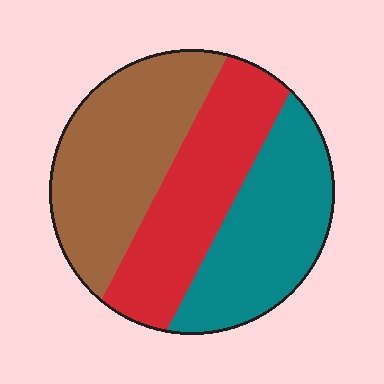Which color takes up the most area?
Brown, at roughly 35%.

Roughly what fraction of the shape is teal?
Teal takes up about one third (1/3) of the shape.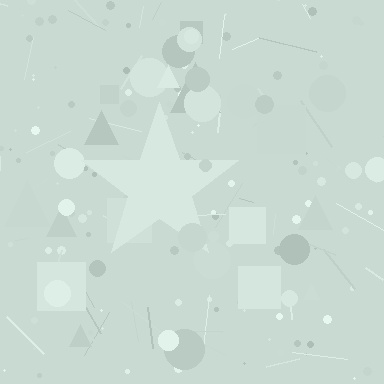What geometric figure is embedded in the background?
A star is embedded in the background.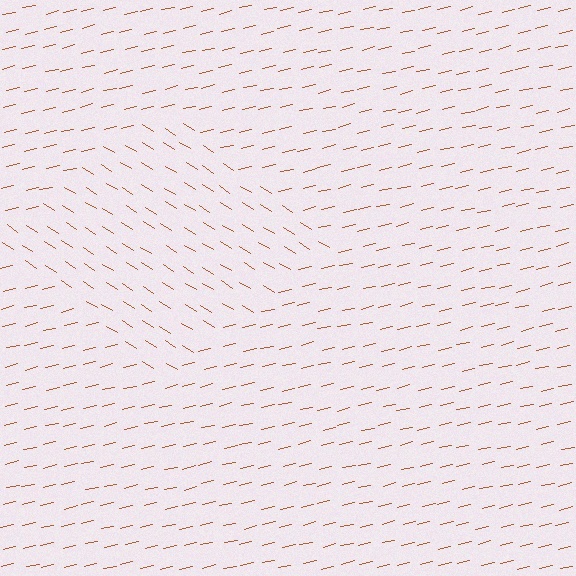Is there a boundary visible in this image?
Yes, there is a texture boundary formed by a change in line orientation.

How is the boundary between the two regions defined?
The boundary is defined purely by a change in line orientation (approximately 45 degrees difference). All lines are the same color and thickness.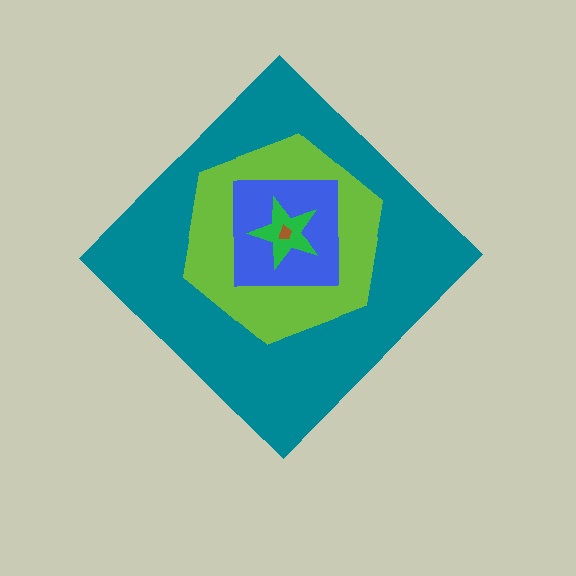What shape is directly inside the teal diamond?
The lime hexagon.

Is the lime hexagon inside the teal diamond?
Yes.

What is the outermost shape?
The teal diamond.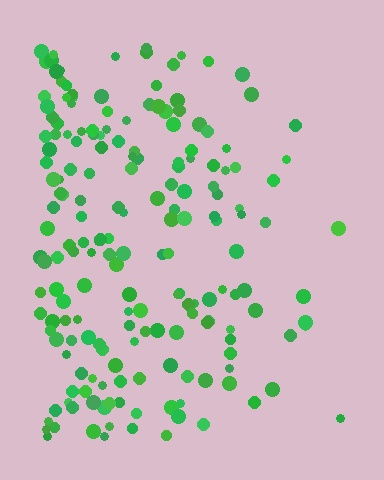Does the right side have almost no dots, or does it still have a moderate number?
Still a moderate number, just noticeably fewer than the left.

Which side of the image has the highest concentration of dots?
The left.